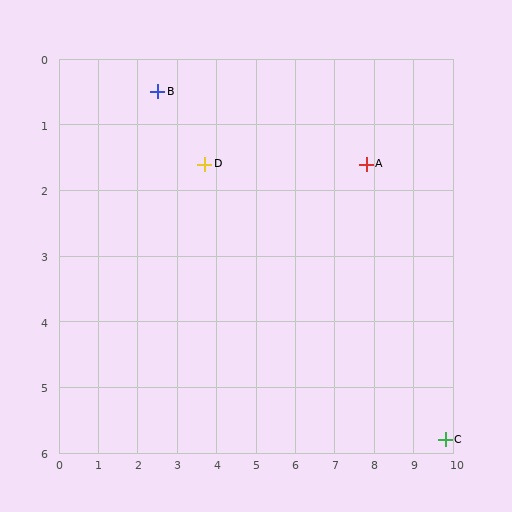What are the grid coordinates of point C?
Point C is at approximately (9.8, 5.8).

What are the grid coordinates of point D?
Point D is at approximately (3.7, 1.6).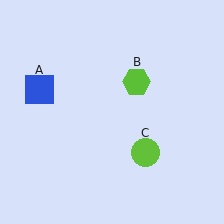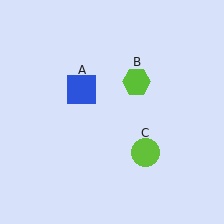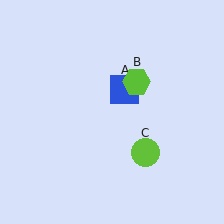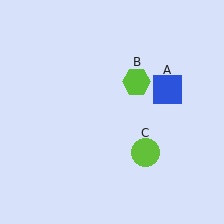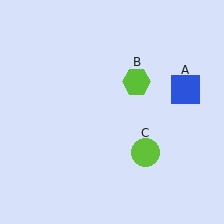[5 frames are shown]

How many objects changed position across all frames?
1 object changed position: blue square (object A).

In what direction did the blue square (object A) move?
The blue square (object A) moved right.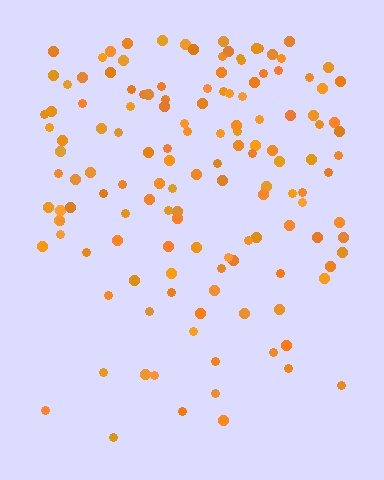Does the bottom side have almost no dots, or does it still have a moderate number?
Still a moderate number, just noticeably fewer than the top.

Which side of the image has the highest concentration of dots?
The top.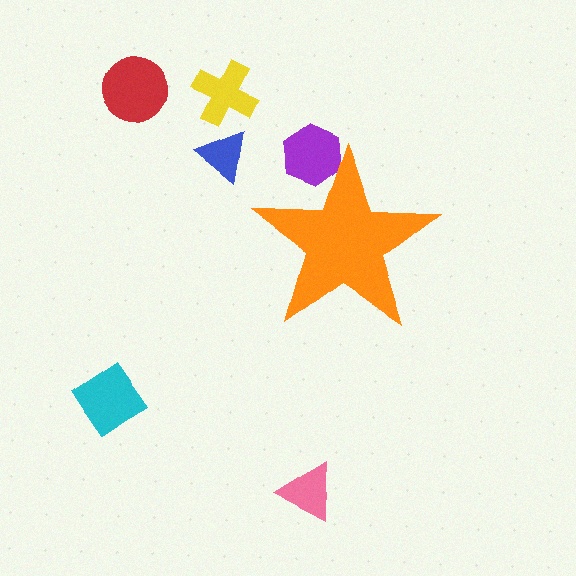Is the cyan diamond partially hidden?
No, the cyan diamond is fully visible.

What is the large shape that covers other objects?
An orange star.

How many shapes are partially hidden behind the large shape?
1 shape is partially hidden.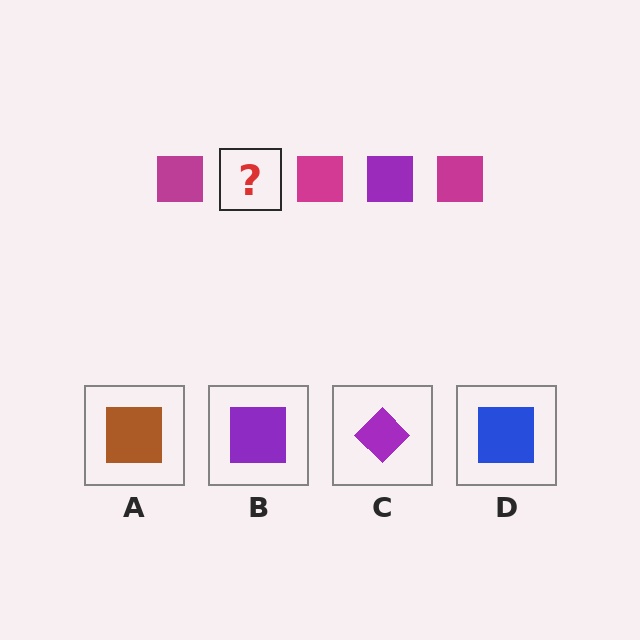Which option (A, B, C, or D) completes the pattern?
B.